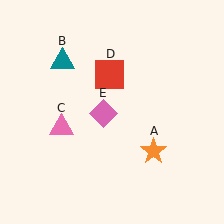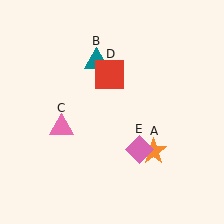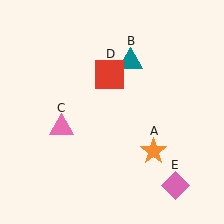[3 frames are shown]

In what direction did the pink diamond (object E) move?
The pink diamond (object E) moved down and to the right.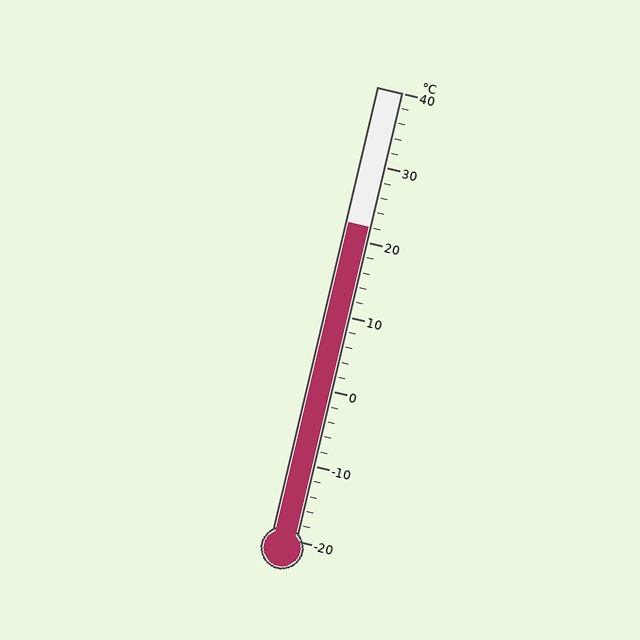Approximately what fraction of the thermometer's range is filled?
The thermometer is filled to approximately 70% of its range.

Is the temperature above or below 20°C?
The temperature is above 20°C.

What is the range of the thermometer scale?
The thermometer scale ranges from -20°C to 40°C.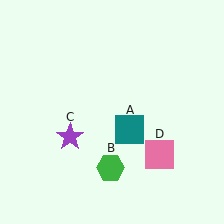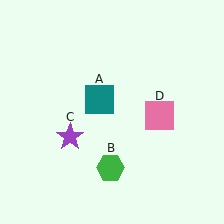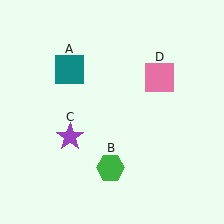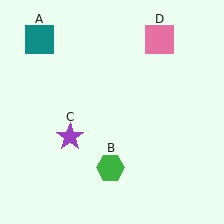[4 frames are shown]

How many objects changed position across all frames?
2 objects changed position: teal square (object A), pink square (object D).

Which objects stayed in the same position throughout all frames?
Green hexagon (object B) and purple star (object C) remained stationary.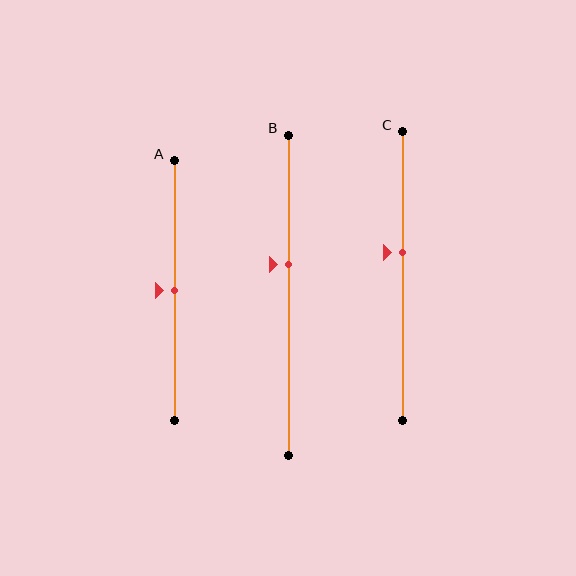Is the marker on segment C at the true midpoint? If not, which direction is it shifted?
No, the marker on segment C is shifted upward by about 8% of the segment length.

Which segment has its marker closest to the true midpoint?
Segment A has its marker closest to the true midpoint.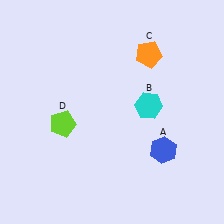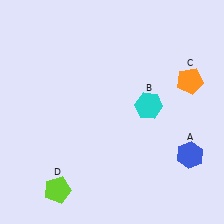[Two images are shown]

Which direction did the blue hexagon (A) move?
The blue hexagon (A) moved right.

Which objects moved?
The objects that moved are: the blue hexagon (A), the orange pentagon (C), the lime pentagon (D).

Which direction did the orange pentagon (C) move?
The orange pentagon (C) moved right.